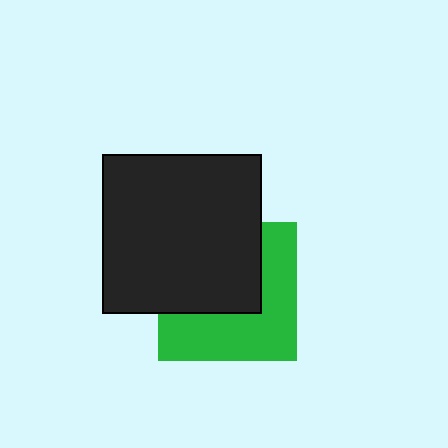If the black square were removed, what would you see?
You would see the complete green square.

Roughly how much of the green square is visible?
About half of it is visible (roughly 51%).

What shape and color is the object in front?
The object in front is a black square.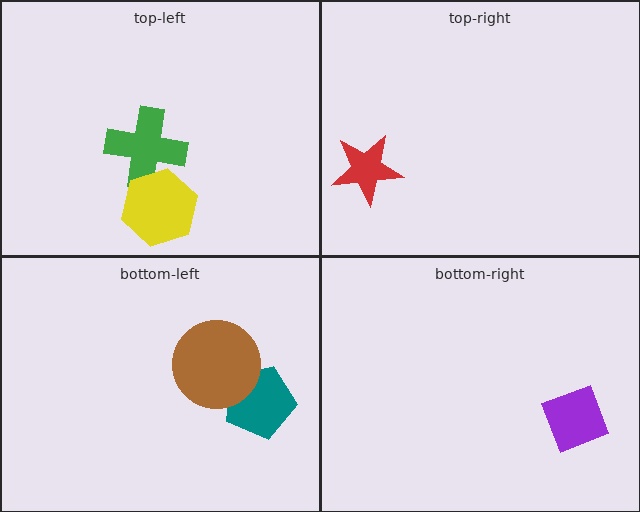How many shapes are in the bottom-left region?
2.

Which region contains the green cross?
The top-left region.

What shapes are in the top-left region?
The green cross, the yellow hexagon.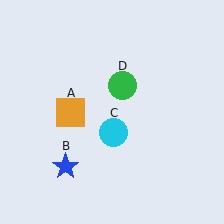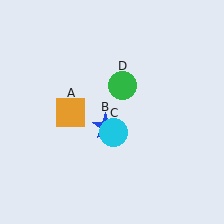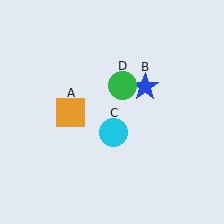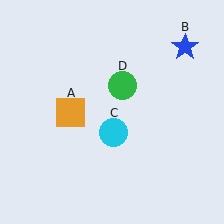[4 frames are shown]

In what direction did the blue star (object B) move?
The blue star (object B) moved up and to the right.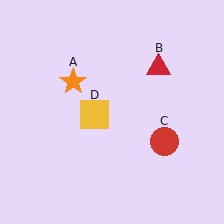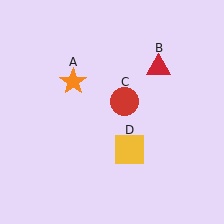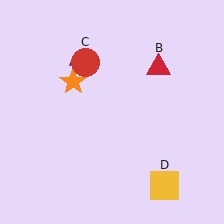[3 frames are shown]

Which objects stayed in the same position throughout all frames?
Orange star (object A) and red triangle (object B) remained stationary.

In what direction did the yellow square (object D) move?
The yellow square (object D) moved down and to the right.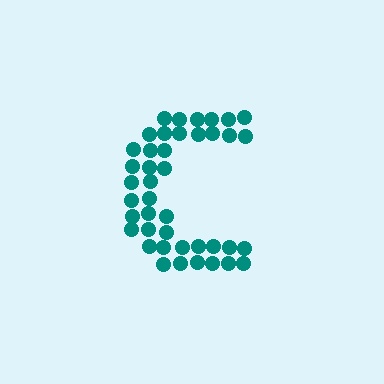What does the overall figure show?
The overall figure shows the letter C.